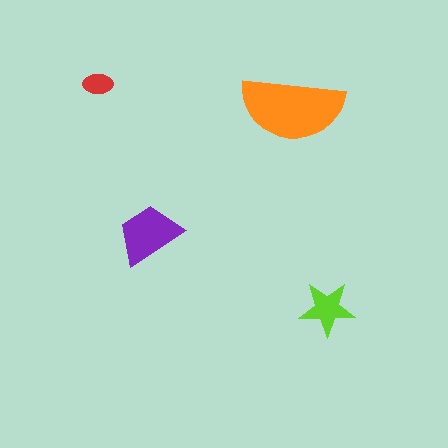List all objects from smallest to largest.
The red ellipse, the lime star, the purple trapezoid, the orange semicircle.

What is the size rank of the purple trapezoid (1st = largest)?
2nd.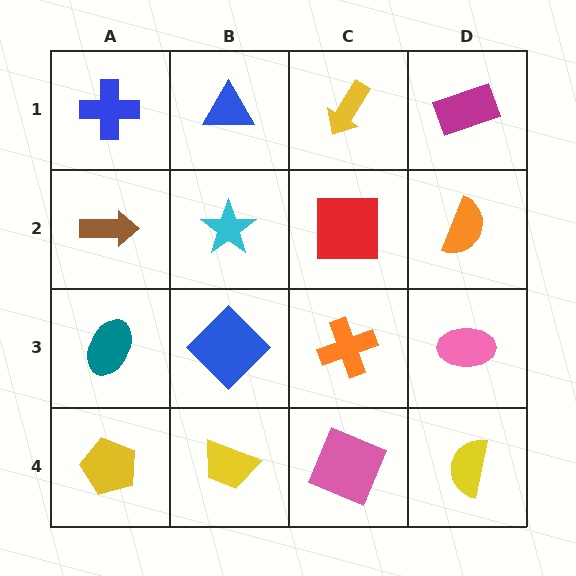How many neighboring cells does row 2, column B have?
4.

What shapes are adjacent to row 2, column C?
A yellow arrow (row 1, column C), an orange cross (row 3, column C), a cyan star (row 2, column B), an orange semicircle (row 2, column D).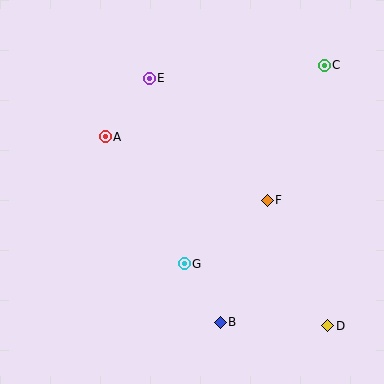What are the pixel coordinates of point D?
Point D is at (328, 326).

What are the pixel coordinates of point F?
Point F is at (267, 200).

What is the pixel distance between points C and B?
The distance between C and B is 277 pixels.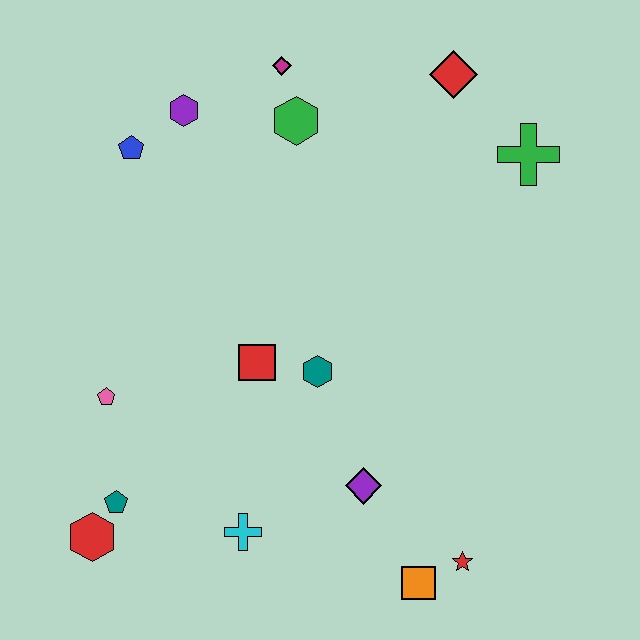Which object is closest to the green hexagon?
The magenta diamond is closest to the green hexagon.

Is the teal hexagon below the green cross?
Yes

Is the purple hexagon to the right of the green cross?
No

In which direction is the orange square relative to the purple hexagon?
The orange square is below the purple hexagon.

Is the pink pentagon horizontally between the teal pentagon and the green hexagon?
No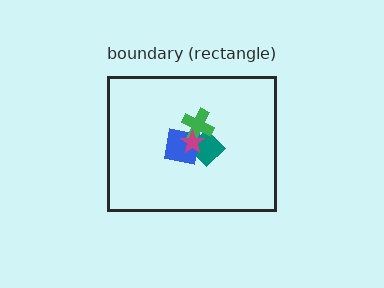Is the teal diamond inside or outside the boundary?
Inside.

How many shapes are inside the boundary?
4 inside, 0 outside.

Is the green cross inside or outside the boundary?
Inside.